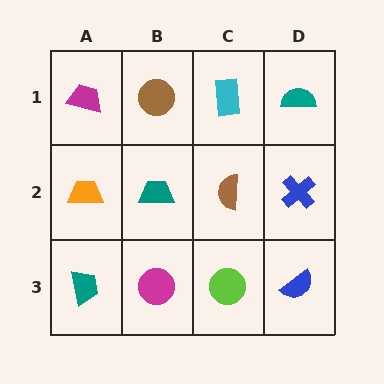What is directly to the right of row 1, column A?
A brown circle.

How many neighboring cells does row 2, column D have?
3.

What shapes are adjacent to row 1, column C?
A brown semicircle (row 2, column C), a brown circle (row 1, column B), a teal semicircle (row 1, column D).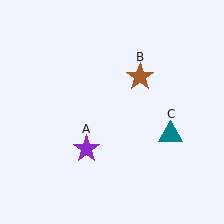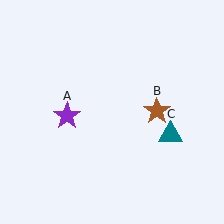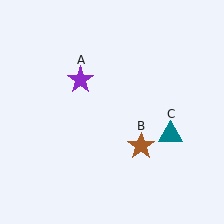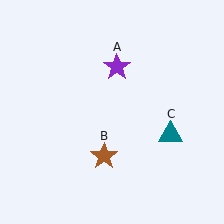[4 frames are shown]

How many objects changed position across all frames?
2 objects changed position: purple star (object A), brown star (object B).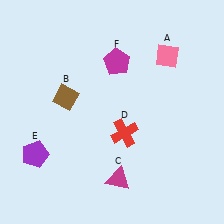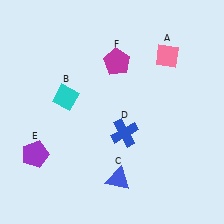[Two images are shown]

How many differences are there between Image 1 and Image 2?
There are 3 differences between the two images.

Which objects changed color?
B changed from brown to cyan. C changed from magenta to blue. D changed from red to blue.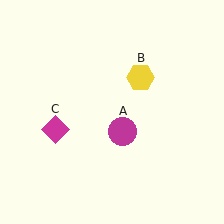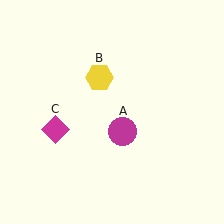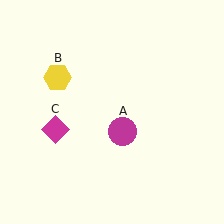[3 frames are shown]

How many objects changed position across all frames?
1 object changed position: yellow hexagon (object B).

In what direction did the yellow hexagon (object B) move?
The yellow hexagon (object B) moved left.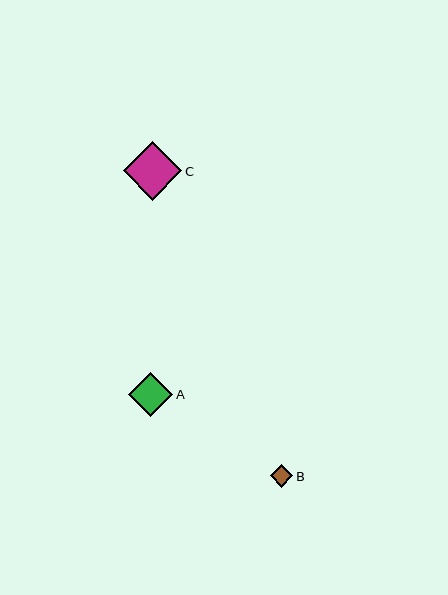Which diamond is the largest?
Diamond C is the largest with a size of approximately 58 pixels.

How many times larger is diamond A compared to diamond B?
Diamond A is approximately 2.0 times the size of diamond B.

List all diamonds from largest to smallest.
From largest to smallest: C, A, B.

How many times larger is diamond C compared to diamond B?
Diamond C is approximately 2.6 times the size of diamond B.